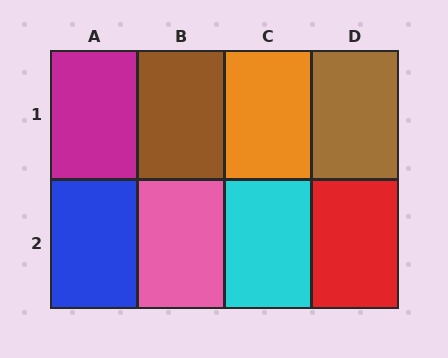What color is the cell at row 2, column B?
Pink.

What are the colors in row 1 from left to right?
Magenta, brown, orange, brown.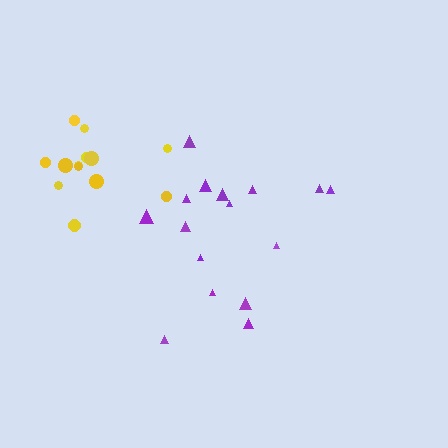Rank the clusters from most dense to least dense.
yellow, purple.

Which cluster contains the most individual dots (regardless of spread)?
Purple (16).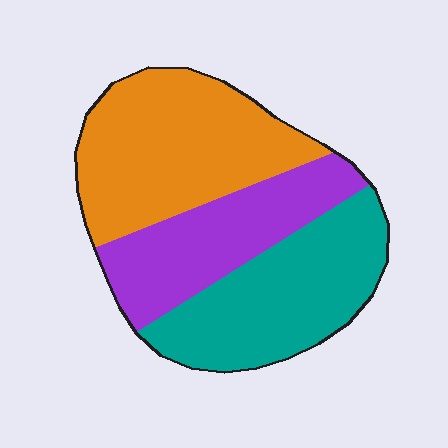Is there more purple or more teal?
Teal.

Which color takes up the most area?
Orange, at roughly 40%.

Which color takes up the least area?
Purple, at roughly 25%.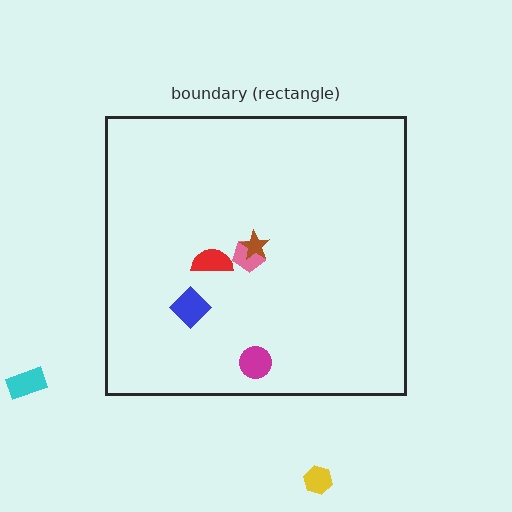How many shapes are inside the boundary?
5 inside, 2 outside.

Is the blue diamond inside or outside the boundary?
Inside.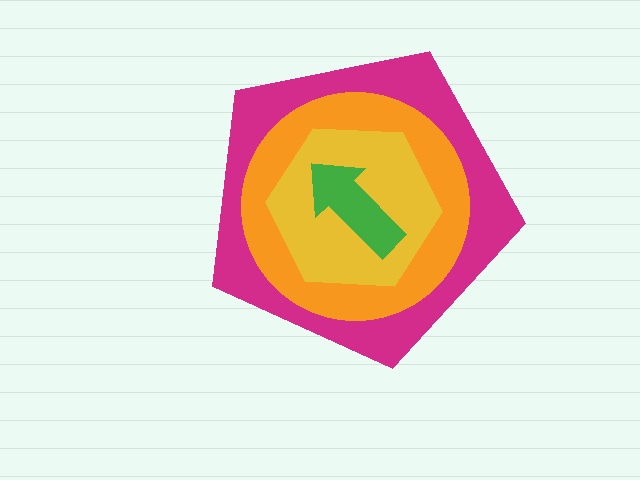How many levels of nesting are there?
4.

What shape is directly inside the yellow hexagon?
The green arrow.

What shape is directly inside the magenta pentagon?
The orange circle.